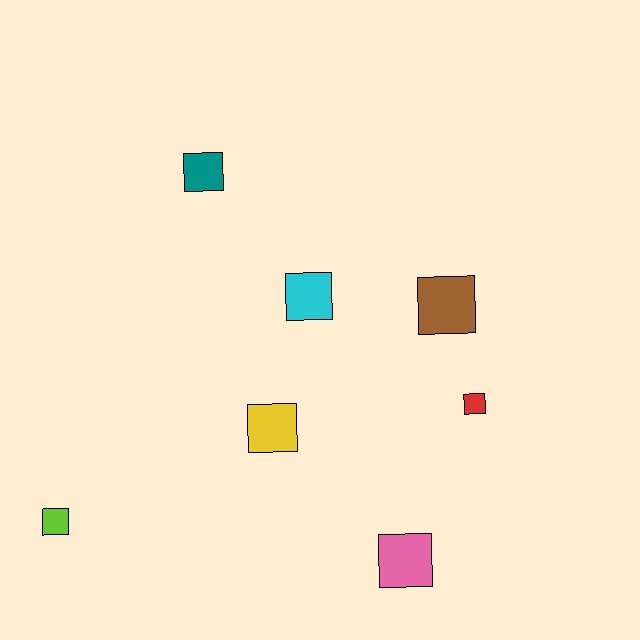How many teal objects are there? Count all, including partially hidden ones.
There is 1 teal object.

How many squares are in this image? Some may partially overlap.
There are 7 squares.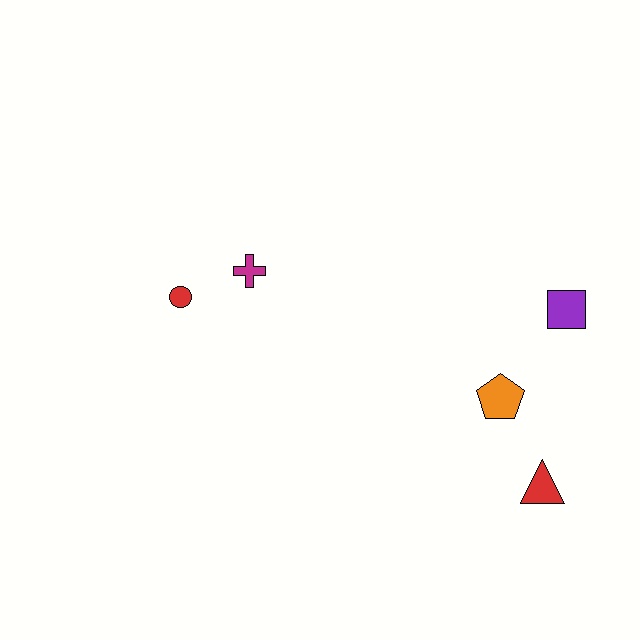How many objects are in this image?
There are 5 objects.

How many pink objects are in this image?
There are no pink objects.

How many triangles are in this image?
There is 1 triangle.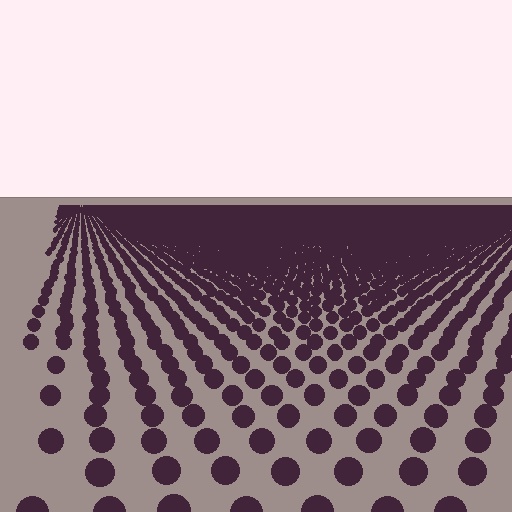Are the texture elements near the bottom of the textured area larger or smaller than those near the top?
Larger. Near the bottom, elements are closer to the viewer and appear at a bigger on-screen size.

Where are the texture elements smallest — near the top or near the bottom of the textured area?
Near the top.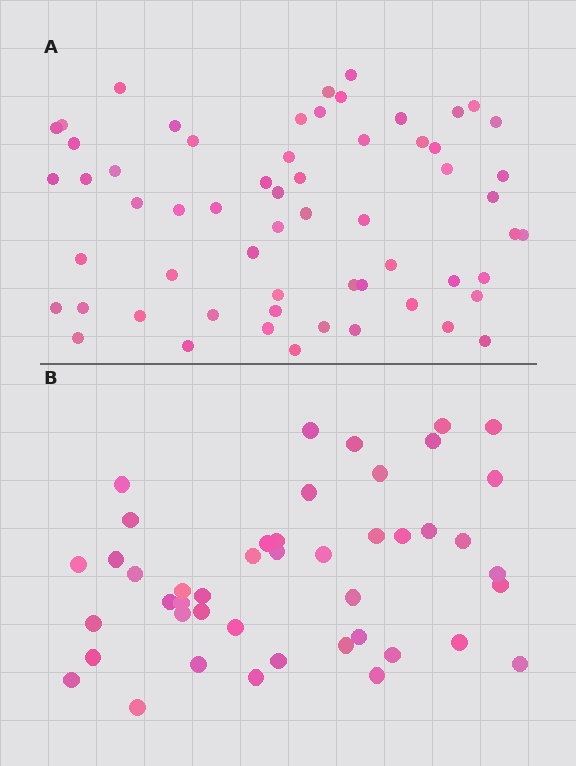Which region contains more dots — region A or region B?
Region A (the top region) has more dots.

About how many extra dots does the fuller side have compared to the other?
Region A has approximately 15 more dots than region B.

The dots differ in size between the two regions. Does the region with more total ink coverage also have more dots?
No. Region B has more total ink coverage because its dots are larger, but region A actually contains more individual dots. Total area can be misleading — the number of items is what matters here.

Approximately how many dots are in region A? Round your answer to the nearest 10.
About 60 dots.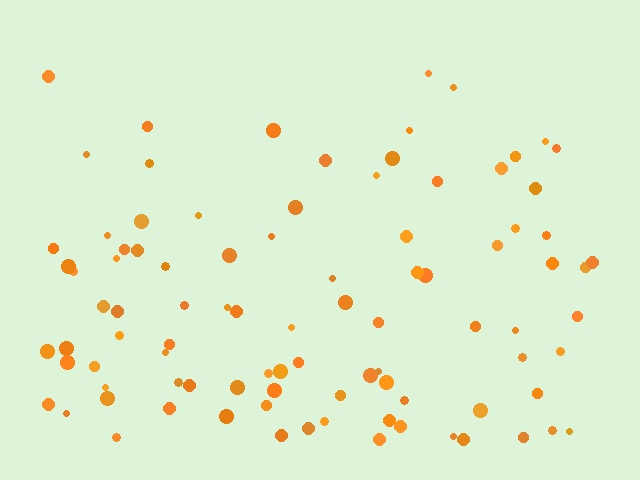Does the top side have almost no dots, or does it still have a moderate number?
Still a moderate number, just noticeably fewer than the bottom.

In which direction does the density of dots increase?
From top to bottom, with the bottom side densest.